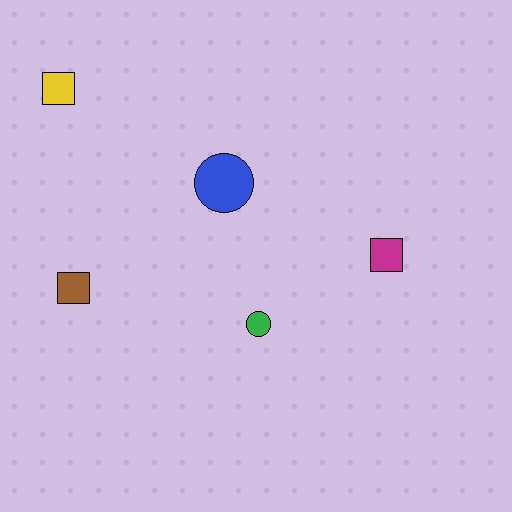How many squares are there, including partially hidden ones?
There are 3 squares.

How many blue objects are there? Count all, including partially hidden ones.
There is 1 blue object.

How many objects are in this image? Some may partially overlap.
There are 5 objects.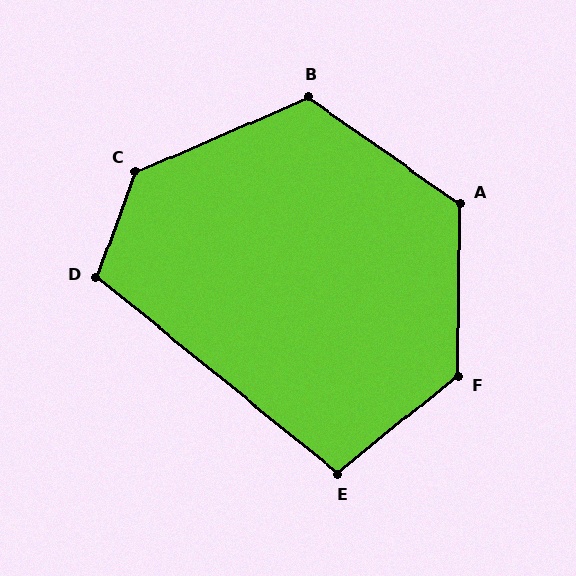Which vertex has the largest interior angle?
C, at approximately 134 degrees.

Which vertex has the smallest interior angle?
E, at approximately 102 degrees.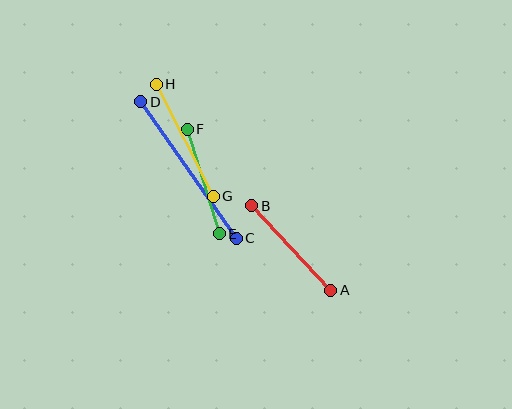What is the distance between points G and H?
The distance is approximately 126 pixels.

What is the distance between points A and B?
The distance is approximately 116 pixels.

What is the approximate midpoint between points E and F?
The midpoint is at approximately (203, 182) pixels.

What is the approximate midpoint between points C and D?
The midpoint is at approximately (189, 170) pixels.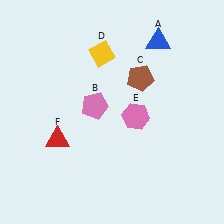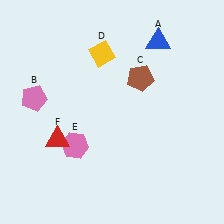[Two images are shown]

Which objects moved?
The objects that moved are: the pink pentagon (B), the pink hexagon (E).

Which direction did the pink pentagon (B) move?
The pink pentagon (B) moved left.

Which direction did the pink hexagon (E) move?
The pink hexagon (E) moved left.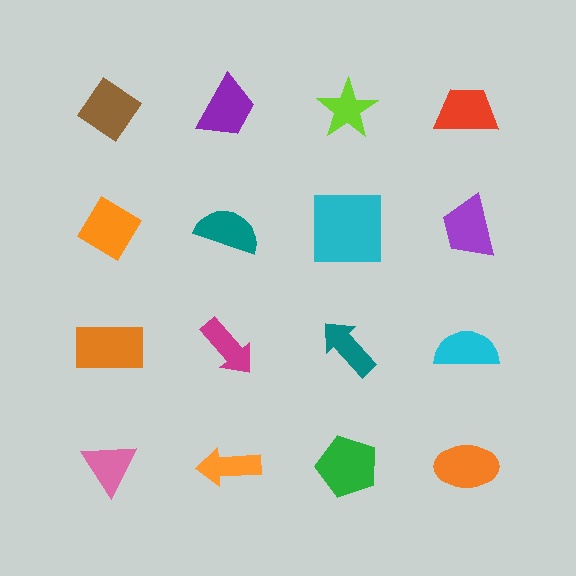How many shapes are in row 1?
4 shapes.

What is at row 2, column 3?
A cyan square.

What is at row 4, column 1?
A pink triangle.